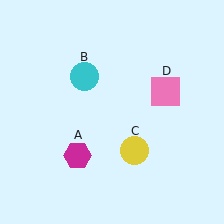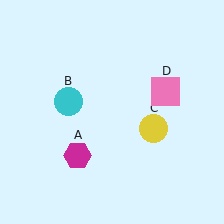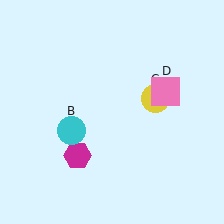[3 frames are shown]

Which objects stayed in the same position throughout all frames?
Magenta hexagon (object A) and pink square (object D) remained stationary.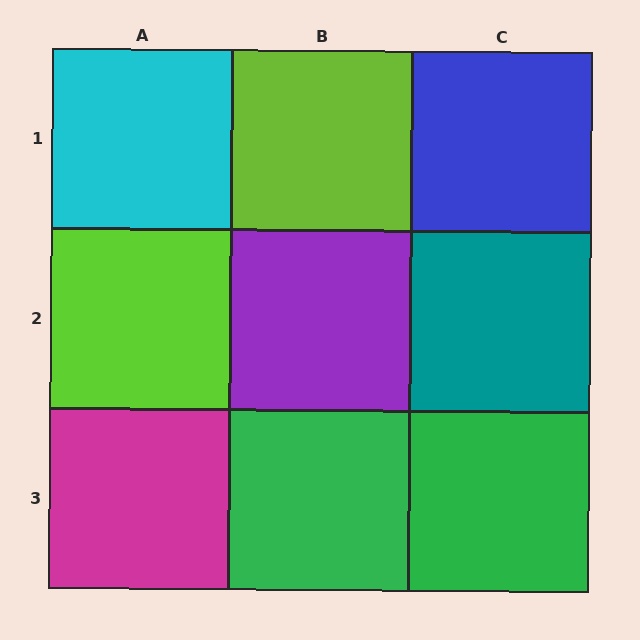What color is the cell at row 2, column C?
Teal.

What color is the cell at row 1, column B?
Lime.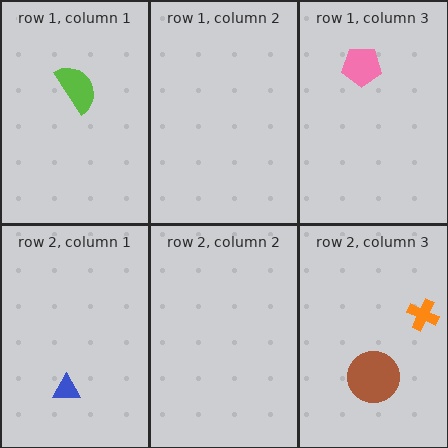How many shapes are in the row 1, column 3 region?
1.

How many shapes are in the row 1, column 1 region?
1.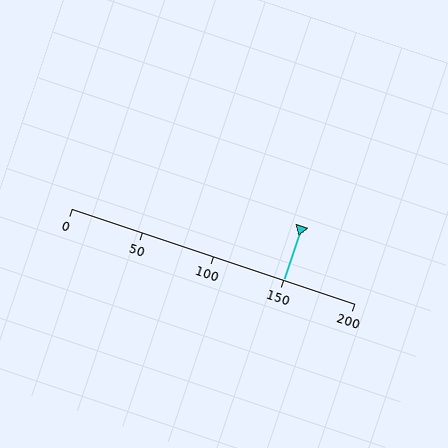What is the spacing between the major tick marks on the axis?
The major ticks are spaced 50 apart.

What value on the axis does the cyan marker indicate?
The marker indicates approximately 150.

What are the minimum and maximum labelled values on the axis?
The axis runs from 0 to 200.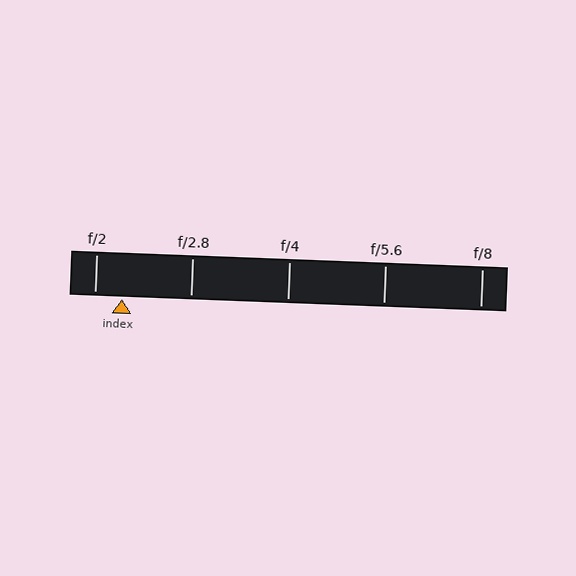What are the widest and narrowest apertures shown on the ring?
The widest aperture shown is f/2 and the narrowest is f/8.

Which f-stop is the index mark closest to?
The index mark is closest to f/2.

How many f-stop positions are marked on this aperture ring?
There are 5 f-stop positions marked.